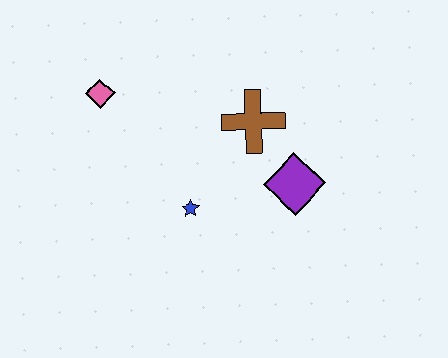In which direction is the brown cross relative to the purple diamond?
The brown cross is above the purple diamond.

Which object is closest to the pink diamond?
The blue star is closest to the pink diamond.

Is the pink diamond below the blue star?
No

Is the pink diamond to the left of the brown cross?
Yes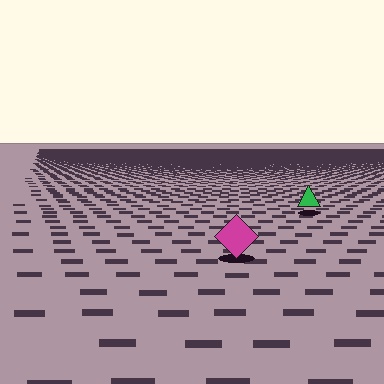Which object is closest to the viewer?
The magenta diamond is closest. The texture marks near it are larger and more spread out.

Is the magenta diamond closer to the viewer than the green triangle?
Yes. The magenta diamond is closer — you can tell from the texture gradient: the ground texture is coarser near it.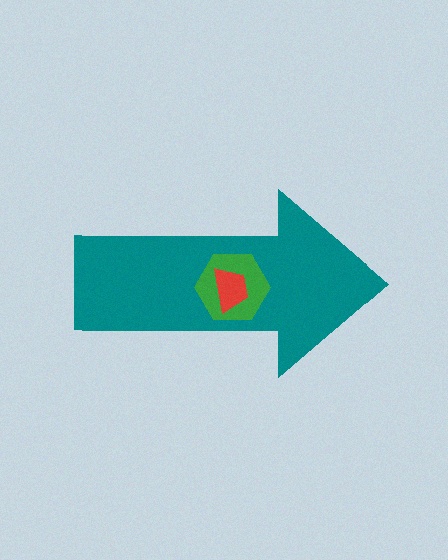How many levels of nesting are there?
3.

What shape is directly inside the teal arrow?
The green hexagon.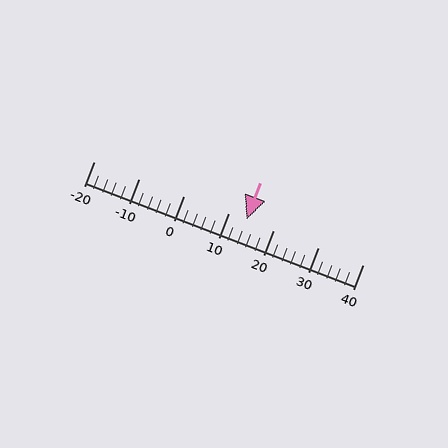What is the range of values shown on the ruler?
The ruler shows values from -20 to 40.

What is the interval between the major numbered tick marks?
The major tick marks are spaced 10 units apart.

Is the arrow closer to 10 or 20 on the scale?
The arrow is closer to 10.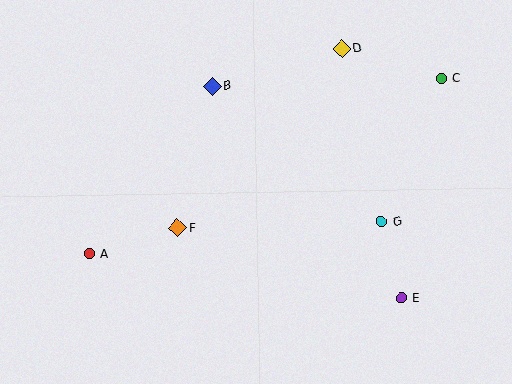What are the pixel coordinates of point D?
Point D is at (342, 49).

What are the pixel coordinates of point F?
Point F is at (177, 228).